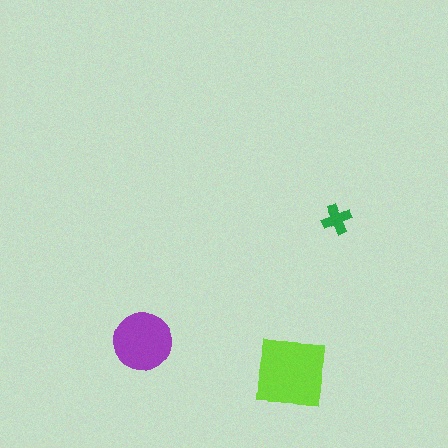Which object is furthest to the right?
The green cross is rightmost.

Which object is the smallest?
The green cross.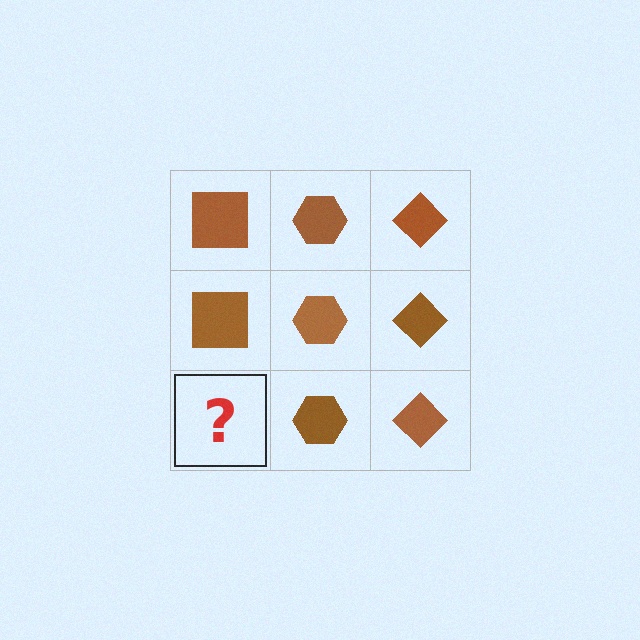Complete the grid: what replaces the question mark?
The question mark should be replaced with a brown square.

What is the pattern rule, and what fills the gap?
The rule is that each column has a consistent shape. The gap should be filled with a brown square.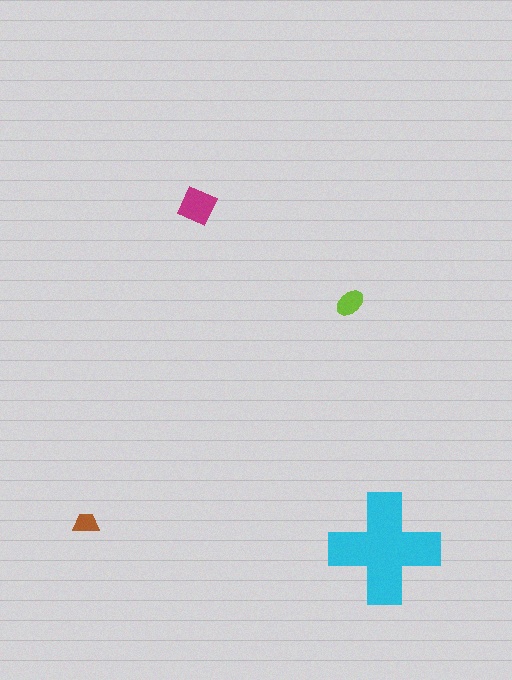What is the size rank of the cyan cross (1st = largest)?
1st.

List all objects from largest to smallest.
The cyan cross, the magenta square, the lime ellipse, the brown trapezoid.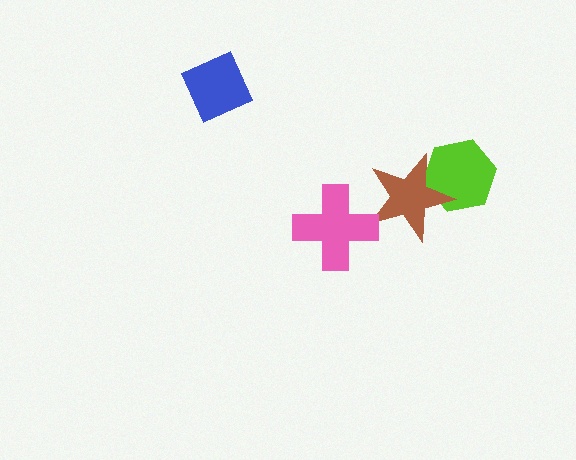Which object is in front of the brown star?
The pink cross is in front of the brown star.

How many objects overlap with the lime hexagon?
1 object overlaps with the lime hexagon.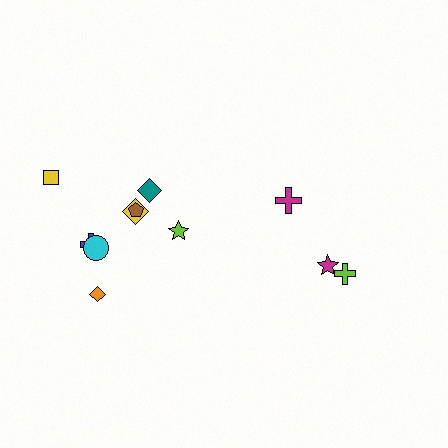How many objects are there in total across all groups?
There are 11 objects.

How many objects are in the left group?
There are 8 objects.